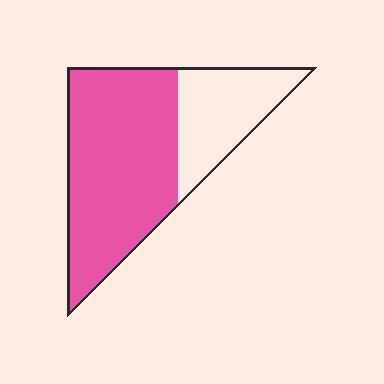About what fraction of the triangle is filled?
About two thirds (2/3).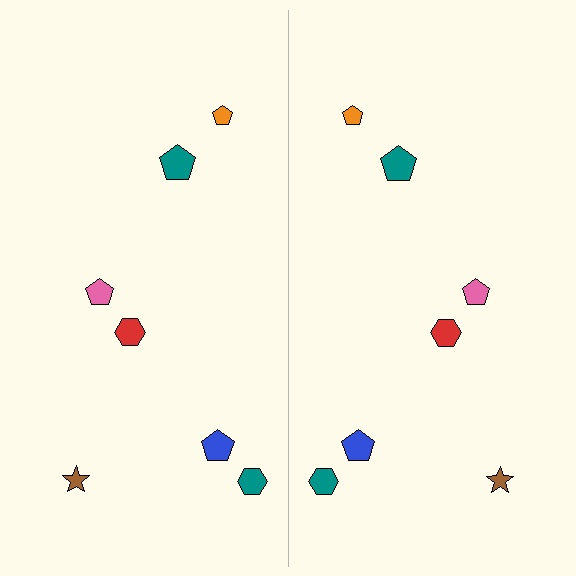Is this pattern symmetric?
Yes, this pattern has bilateral (reflection) symmetry.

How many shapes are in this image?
There are 14 shapes in this image.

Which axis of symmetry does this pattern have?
The pattern has a vertical axis of symmetry running through the center of the image.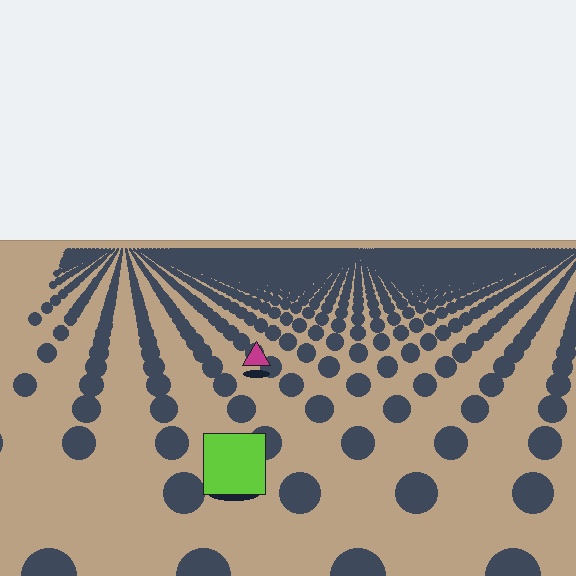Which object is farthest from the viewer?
The magenta triangle is farthest from the viewer. It appears smaller and the ground texture around it is denser.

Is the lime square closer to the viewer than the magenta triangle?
Yes. The lime square is closer — you can tell from the texture gradient: the ground texture is coarser near it.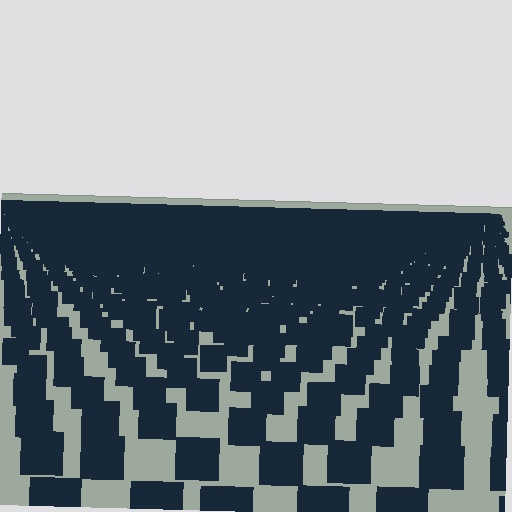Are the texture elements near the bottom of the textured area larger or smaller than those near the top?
Larger. Near the bottom, elements are closer to the viewer and appear at a bigger on-screen size.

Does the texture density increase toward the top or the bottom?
Density increases toward the top.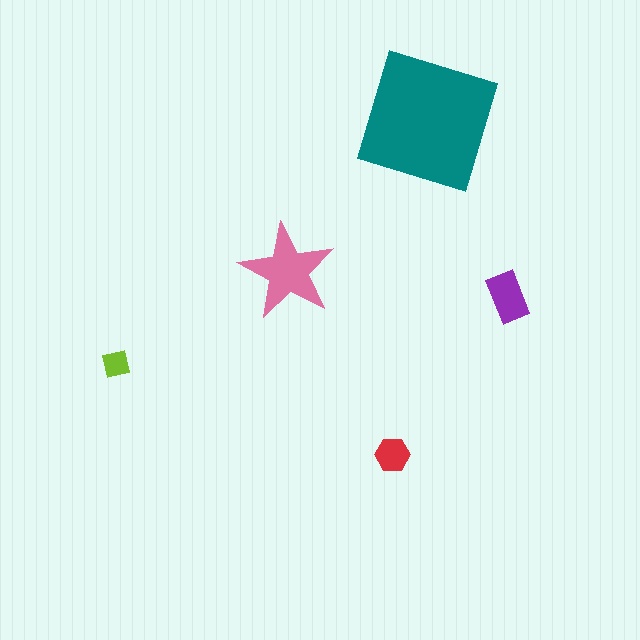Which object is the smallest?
The lime square.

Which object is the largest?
The teal square.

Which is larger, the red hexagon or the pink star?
The pink star.